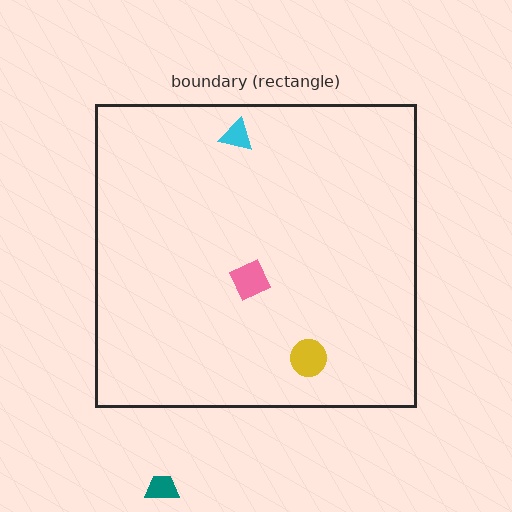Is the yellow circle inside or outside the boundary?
Inside.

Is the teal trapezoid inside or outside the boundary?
Outside.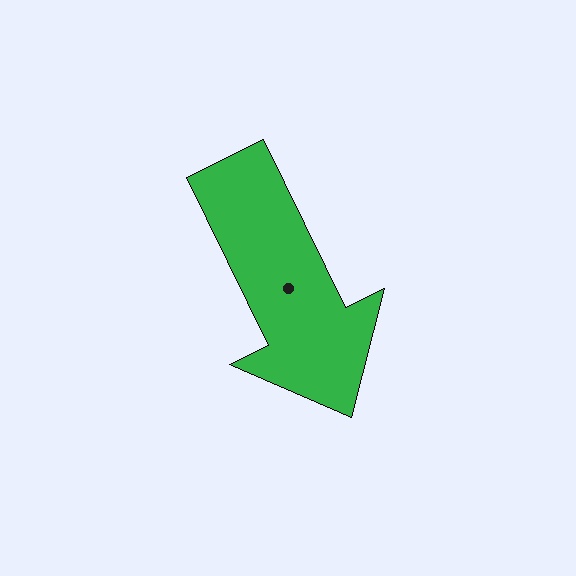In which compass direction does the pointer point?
Southeast.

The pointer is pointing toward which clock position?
Roughly 5 o'clock.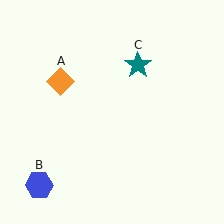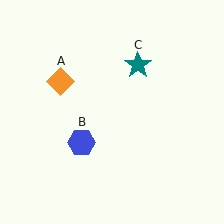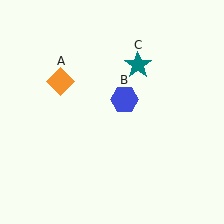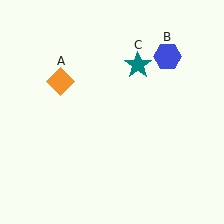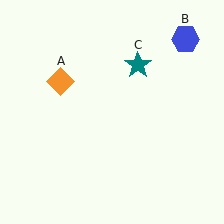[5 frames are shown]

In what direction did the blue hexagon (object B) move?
The blue hexagon (object B) moved up and to the right.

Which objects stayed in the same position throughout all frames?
Orange diamond (object A) and teal star (object C) remained stationary.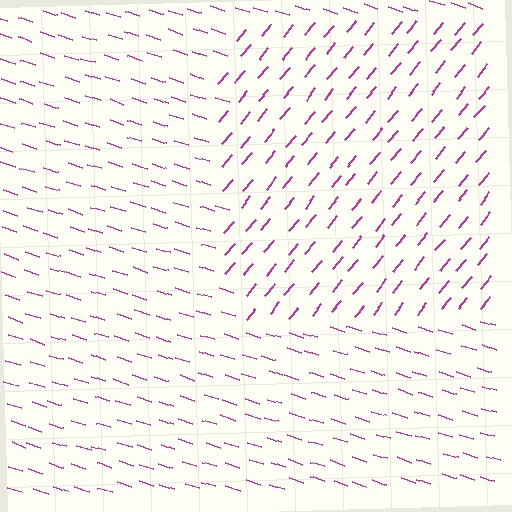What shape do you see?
I see a rectangle.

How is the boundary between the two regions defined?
The boundary is defined purely by a change in line orientation (approximately 68 degrees difference). All lines are the same color and thickness.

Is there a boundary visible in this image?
Yes, there is a texture boundary formed by a change in line orientation.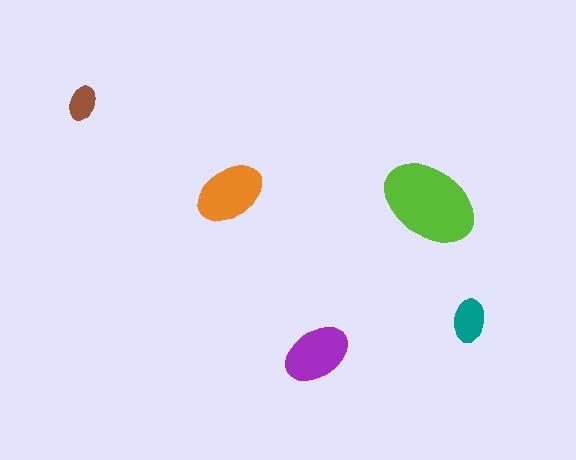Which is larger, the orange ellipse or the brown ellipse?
The orange one.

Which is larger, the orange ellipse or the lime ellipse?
The lime one.